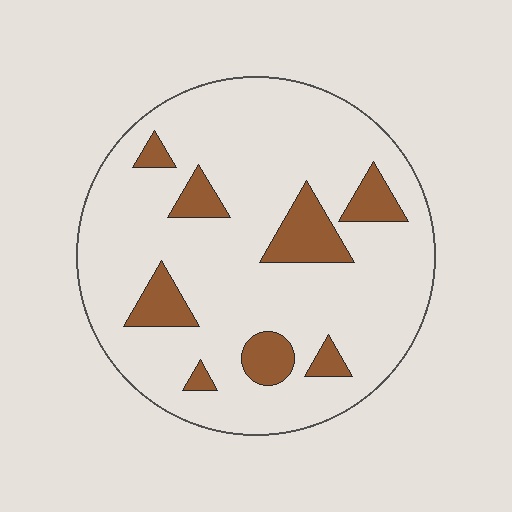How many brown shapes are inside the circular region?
8.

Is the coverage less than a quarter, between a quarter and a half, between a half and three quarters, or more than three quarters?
Less than a quarter.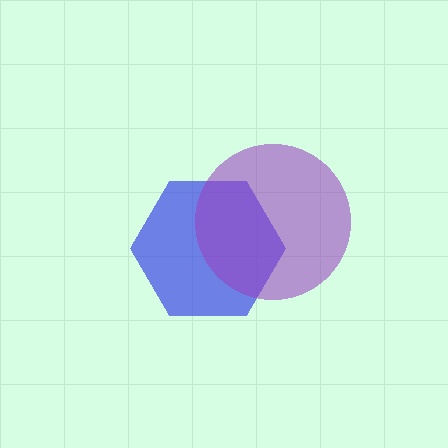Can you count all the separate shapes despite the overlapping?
Yes, there are 2 separate shapes.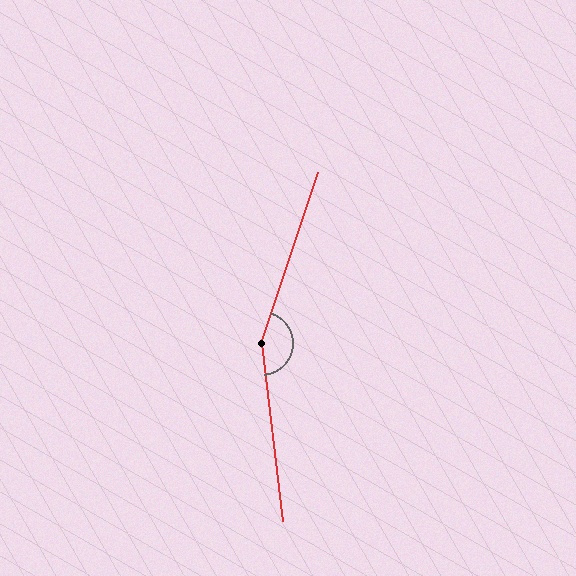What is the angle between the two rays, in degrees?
Approximately 155 degrees.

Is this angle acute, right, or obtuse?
It is obtuse.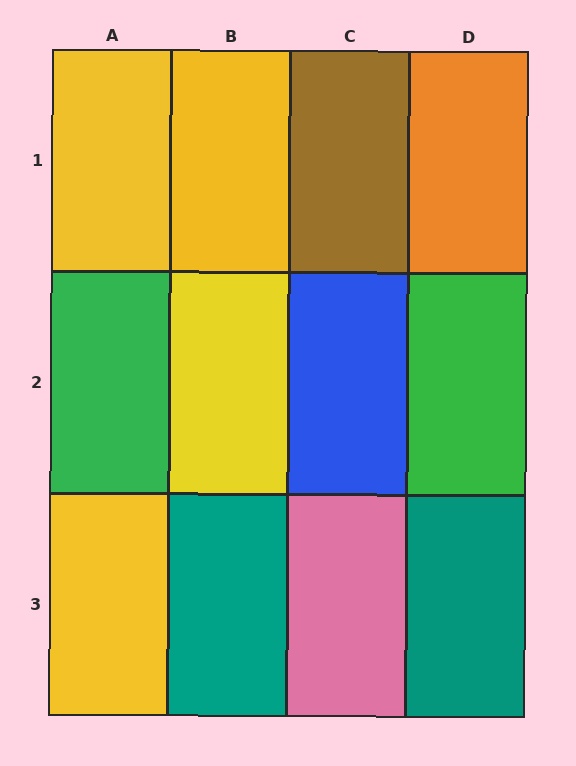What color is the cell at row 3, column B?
Teal.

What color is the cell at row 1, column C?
Brown.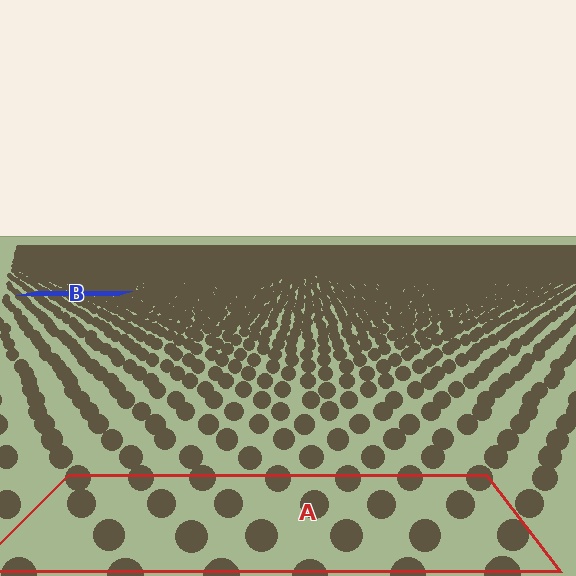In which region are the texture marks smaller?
The texture marks are smaller in region B, because it is farther away.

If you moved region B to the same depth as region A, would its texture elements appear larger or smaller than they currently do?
They would appear larger. At a closer depth, the same texture elements are projected at a bigger on-screen size.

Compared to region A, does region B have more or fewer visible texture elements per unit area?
Region B has more texture elements per unit area — they are packed more densely because it is farther away.